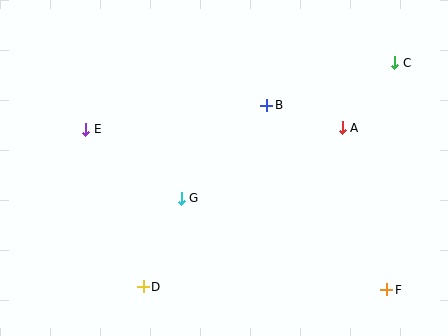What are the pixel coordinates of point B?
Point B is at (267, 105).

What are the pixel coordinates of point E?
Point E is at (86, 129).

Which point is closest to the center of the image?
Point G at (181, 198) is closest to the center.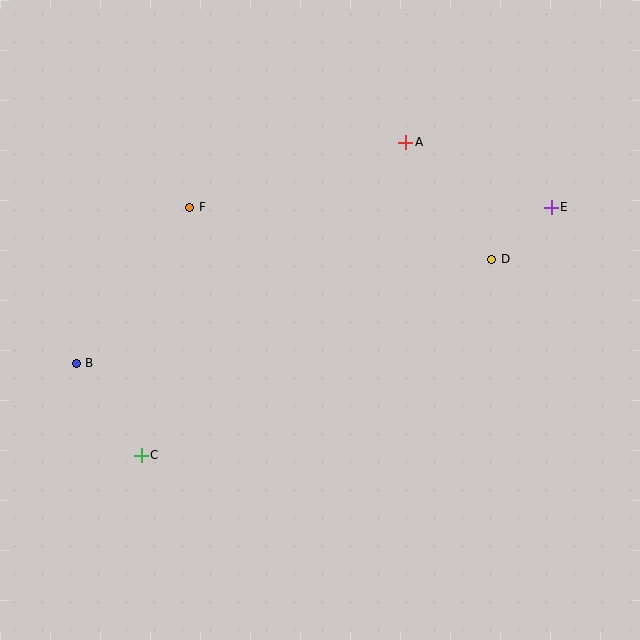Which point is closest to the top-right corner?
Point E is closest to the top-right corner.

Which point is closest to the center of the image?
Point F at (189, 207) is closest to the center.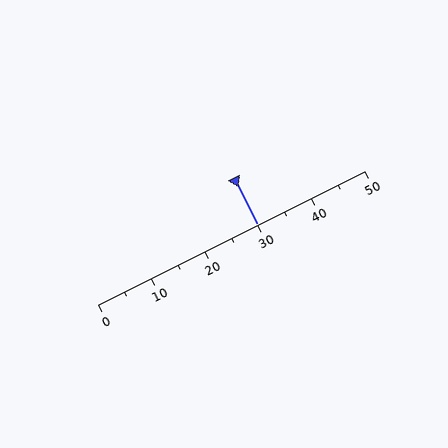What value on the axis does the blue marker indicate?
The marker indicates approximately 30.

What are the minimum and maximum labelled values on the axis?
The axis runs from 0 to 50.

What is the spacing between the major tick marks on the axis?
The major ticks are spaced 10 apart.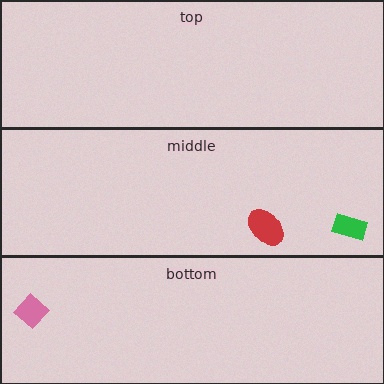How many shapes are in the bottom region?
1.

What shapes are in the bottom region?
The pink diamond.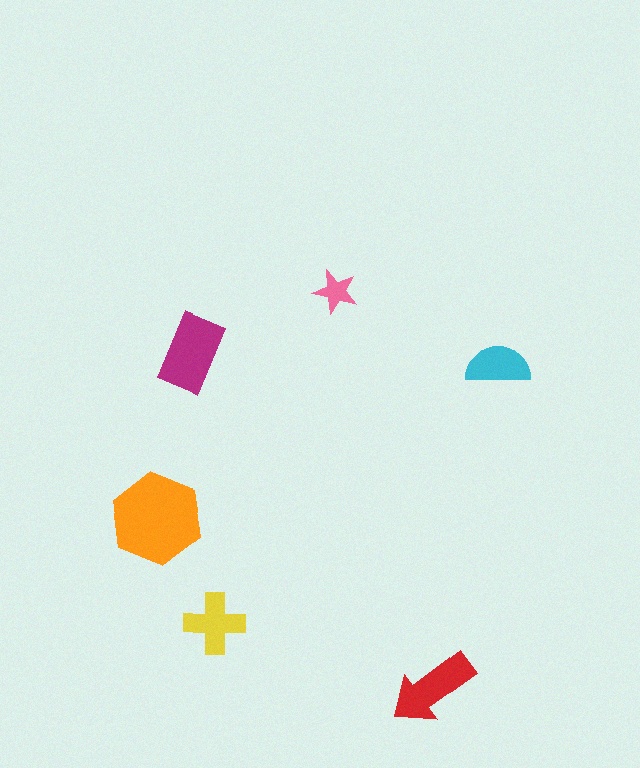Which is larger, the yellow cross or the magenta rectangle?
The magenta rectangle.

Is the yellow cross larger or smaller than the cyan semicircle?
Larger.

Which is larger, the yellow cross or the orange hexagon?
The orange hexagon.